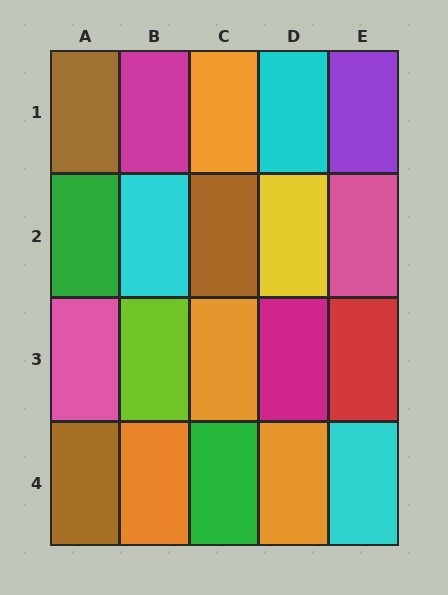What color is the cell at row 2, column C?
Brown.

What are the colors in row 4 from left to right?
Brown, orange, green, orange, cyan.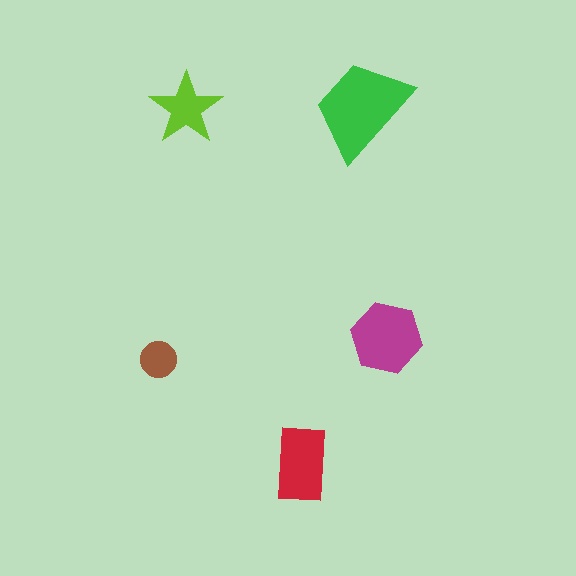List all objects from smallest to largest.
The brown circle, the lime star, the red rectangle, the magenta hexagon, the green trapezoid.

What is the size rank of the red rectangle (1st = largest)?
3rd.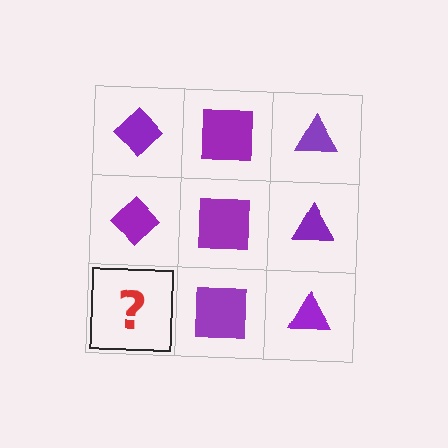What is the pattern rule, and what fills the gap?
The rule is that each column has a consistent shape. The gap should be filled with a purple diamond.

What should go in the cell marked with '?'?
The missing cell should contain a purple diamond.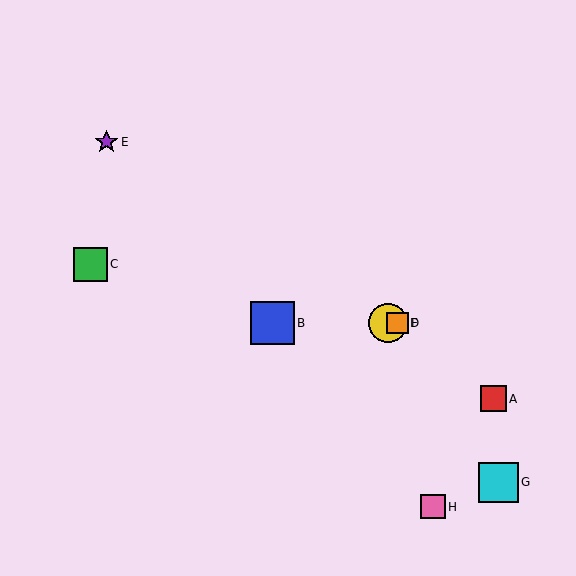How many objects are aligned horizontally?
3 objects (B, D, F) are aligned horizontally.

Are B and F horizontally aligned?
Yes, both are at y≈323.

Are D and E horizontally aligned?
No, D is at y≈323 and E is at y≈142.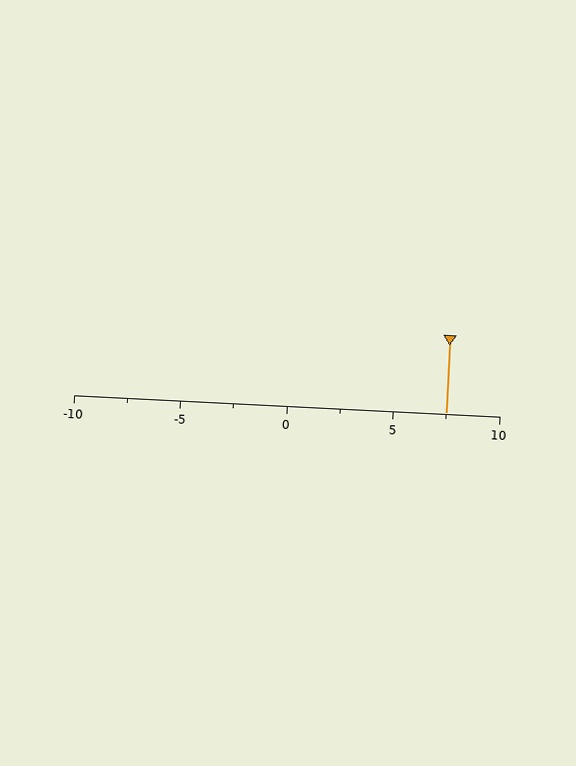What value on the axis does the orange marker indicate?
The marker indicates approximately 7.5.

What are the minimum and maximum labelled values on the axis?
The axis runs from -10 to 10.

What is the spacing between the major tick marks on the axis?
The major ticks are spaced 5 apart.